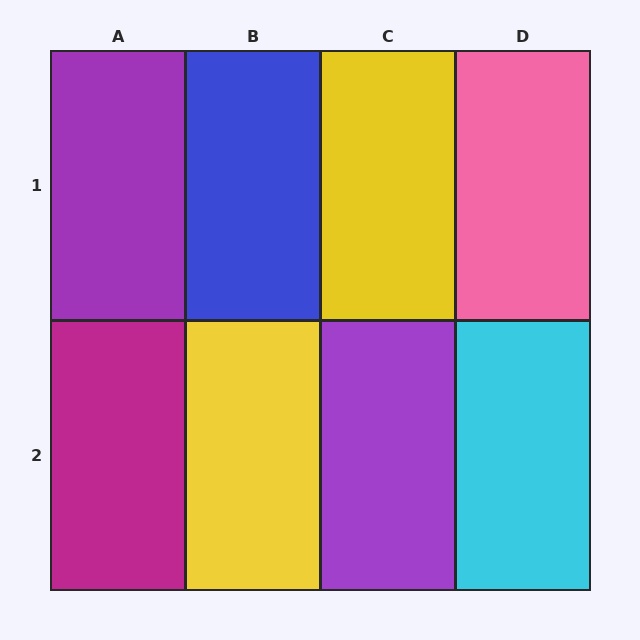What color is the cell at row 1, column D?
Pink.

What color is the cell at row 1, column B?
Blue.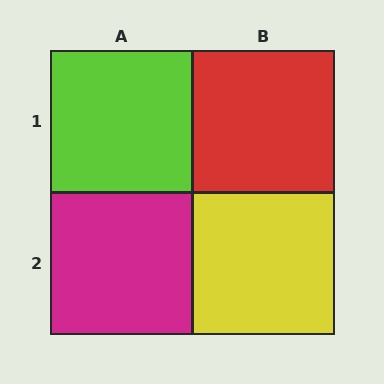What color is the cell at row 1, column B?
Red.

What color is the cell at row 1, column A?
Lime.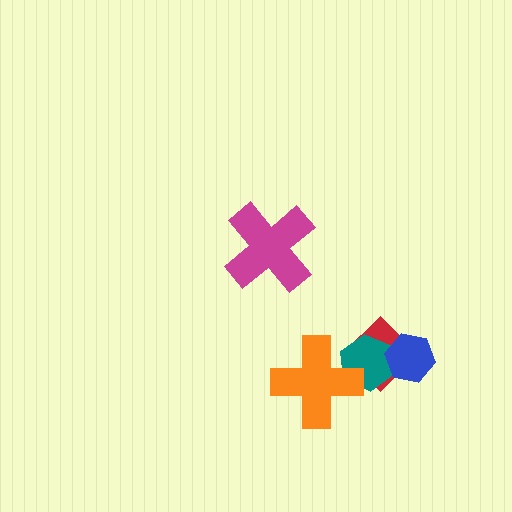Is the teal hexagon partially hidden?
Yes, it is partially covered by another shape.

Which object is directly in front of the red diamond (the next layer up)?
The teal hexagon is directly in front of the red diamond.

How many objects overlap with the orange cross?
2 objects overlap with the orange cross.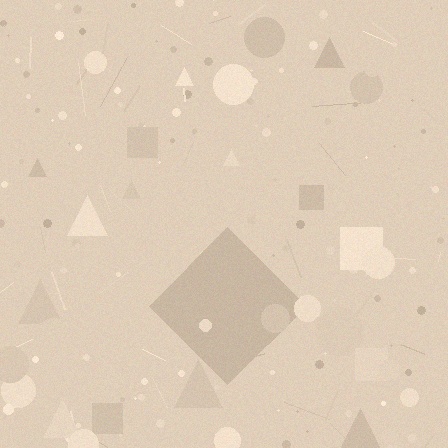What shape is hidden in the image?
A diamond is hidden in the image.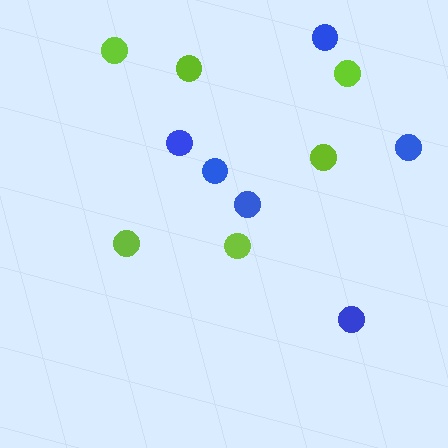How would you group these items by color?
There are 2 groups: one group of blue circles (6) and one group of lime circles (6).